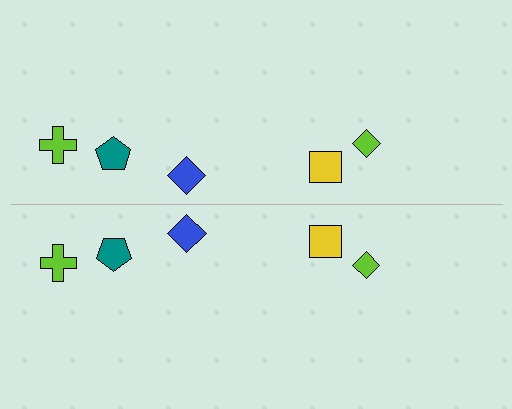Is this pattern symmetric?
Yes, this pattern has bilateral (reflection) symmetry.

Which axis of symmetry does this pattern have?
The pattern has a horizontal axis of symmetry running through the center of the image.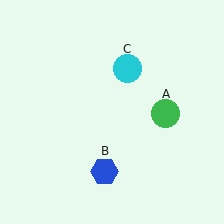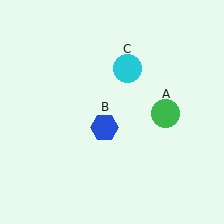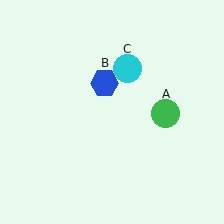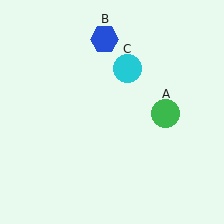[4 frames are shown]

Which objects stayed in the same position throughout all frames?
Green circle (object A) and cyan circle (object C) remained stationary.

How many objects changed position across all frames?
1 object changed position: blue hexagon (object B).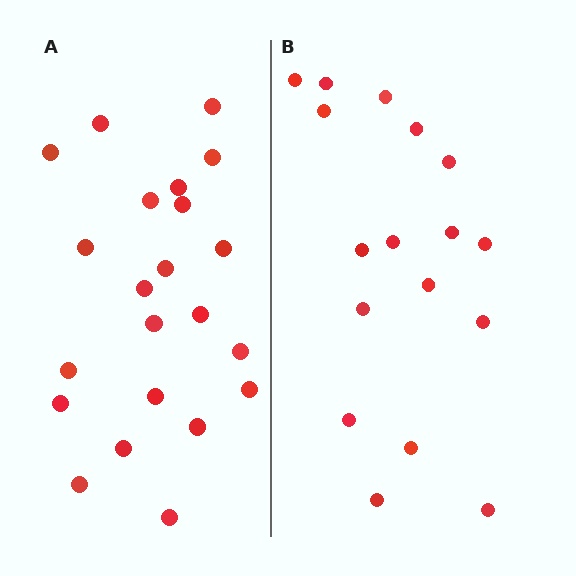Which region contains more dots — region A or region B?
Region A (the left region) has more dots.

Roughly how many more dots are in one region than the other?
Region A has about 5 more dots than region B.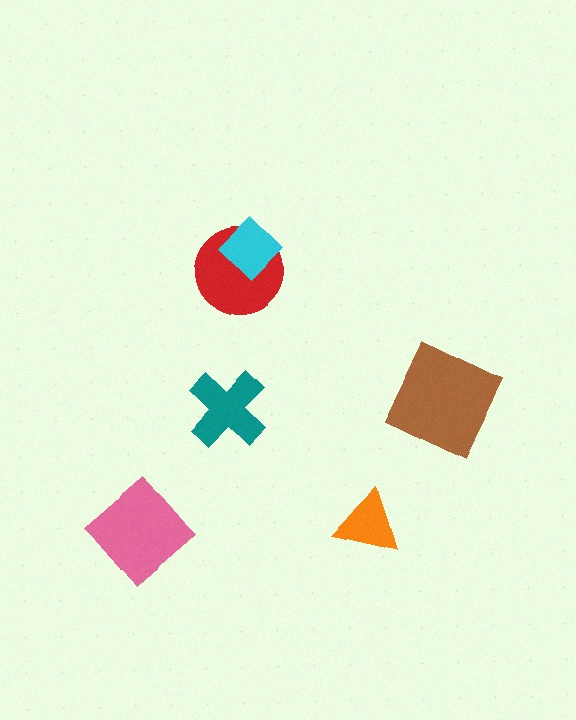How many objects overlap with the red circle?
1 object overlaps with the red circle.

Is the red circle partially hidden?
Yes, it is partially covered by another shape.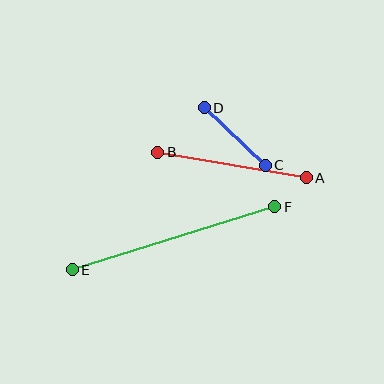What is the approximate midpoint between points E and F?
The midpoint is at approximately (174, 238) pixels.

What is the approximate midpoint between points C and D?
The midpoint is at approximately (235, 137) pixels.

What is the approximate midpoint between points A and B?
The midpoint is at approximately (232, 165) pixels.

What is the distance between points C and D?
The distance is approximately 84 pixels.